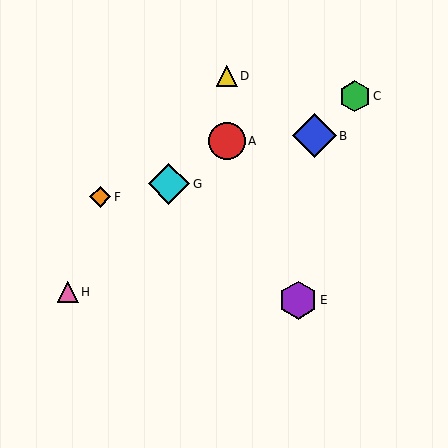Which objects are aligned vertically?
Objects A, D are aligned vertically.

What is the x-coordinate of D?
Object D is at x≈227.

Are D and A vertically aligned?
Yes, both are at x≈227.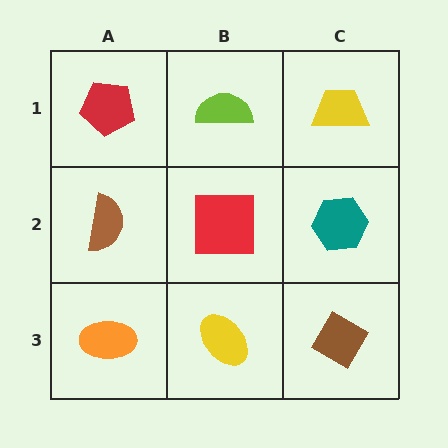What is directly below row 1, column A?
A brown semicircle.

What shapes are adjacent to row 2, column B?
A lime semicircle (row 1, column B), a yellow ellipse (row 3, column B), a brown semicircle (row 2, column A), a teal hexagon (row 2, column C).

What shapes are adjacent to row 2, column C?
A yellow trapezoid (row 1, column C), a brown diamond (row 3, column C), a red square (row 2, column B).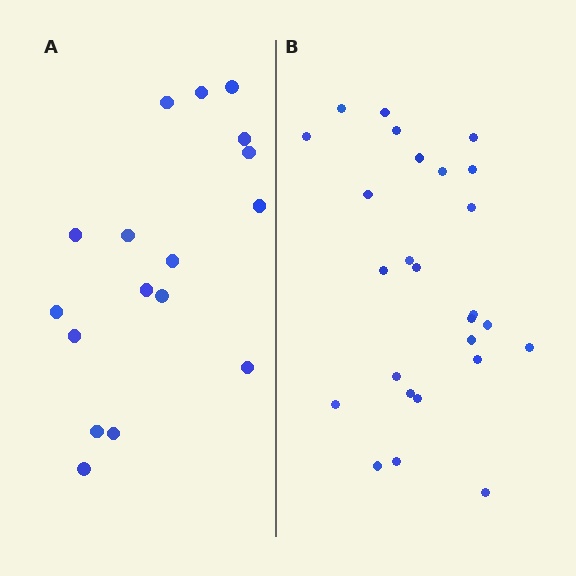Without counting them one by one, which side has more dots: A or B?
Region B (the right region) has more dots.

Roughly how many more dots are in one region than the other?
Region B has roughly 8 or so more dots than region A.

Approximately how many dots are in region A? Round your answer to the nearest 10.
About 20 dots. (The exact count is 17, which rounds to 20.)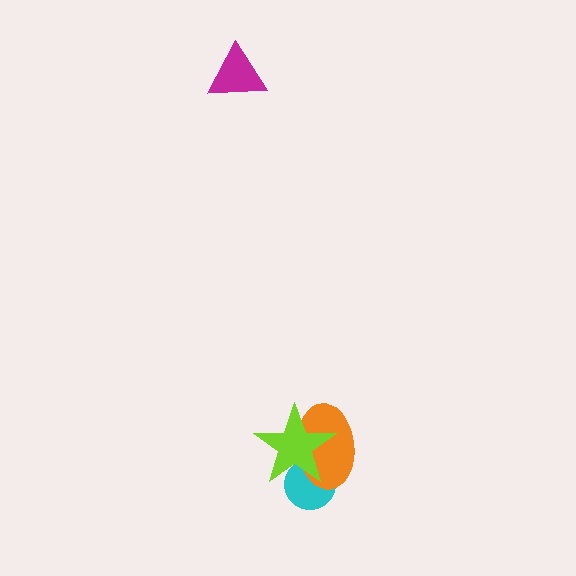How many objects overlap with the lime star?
2 objects overlap with the lime star.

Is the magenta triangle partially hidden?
No, no other shape covers it.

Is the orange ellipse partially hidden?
Yes, it is partially covered by another shape.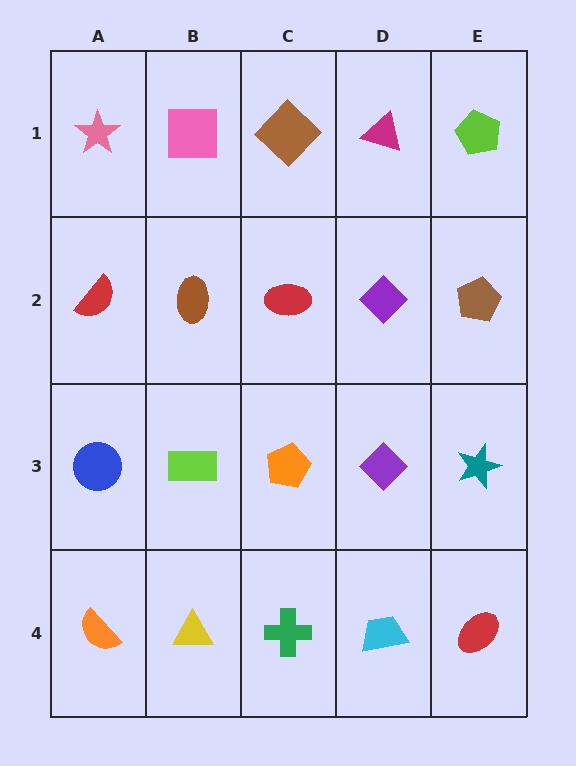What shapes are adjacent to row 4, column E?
A teal star (row 3, column E), a cyan trapezoid (row 4, column D).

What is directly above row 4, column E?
A teal star.